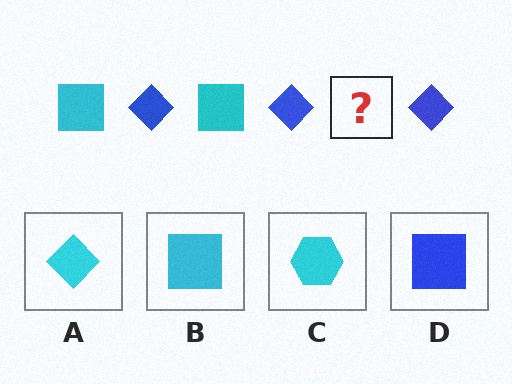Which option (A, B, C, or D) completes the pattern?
B.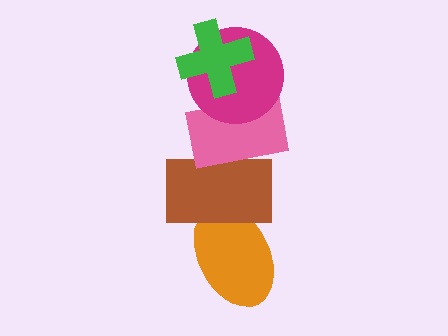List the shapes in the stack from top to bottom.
From top to bottom: the green cross, the magenta circle, the pink rectangle, the brown rectangle, the orange ellipse.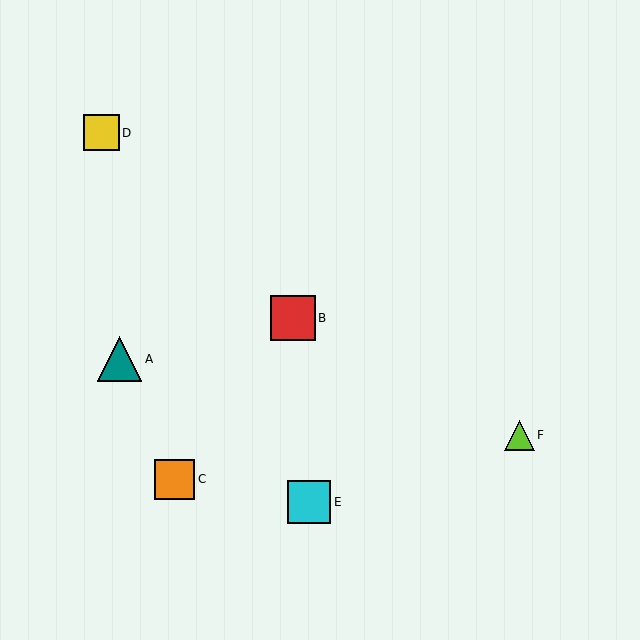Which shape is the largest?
The red square (labeled B) is the largest.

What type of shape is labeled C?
Shape C is an orange square.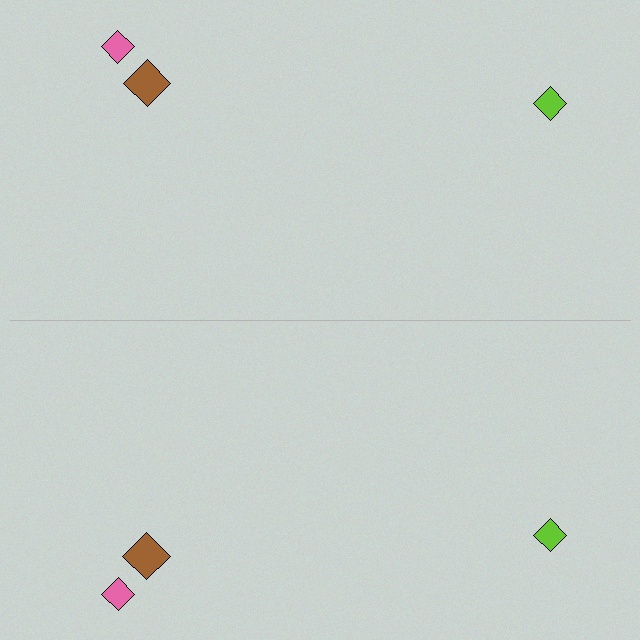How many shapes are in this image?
There are 6 shapes in this image.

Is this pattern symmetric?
Yes, this pattern has bilateral (reflection) symmetry.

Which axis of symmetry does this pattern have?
The pattern has a horizontal axis of symmetry running through the center of the image.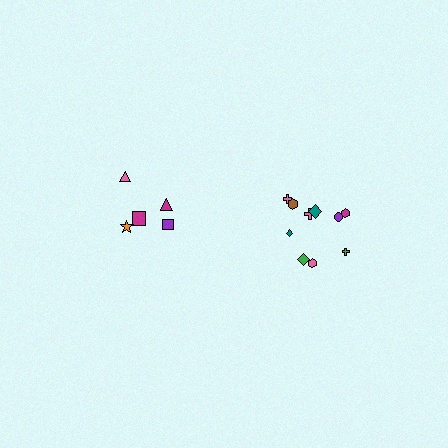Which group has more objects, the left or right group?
The right group.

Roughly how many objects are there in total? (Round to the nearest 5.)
Roughly 15 objects in total.